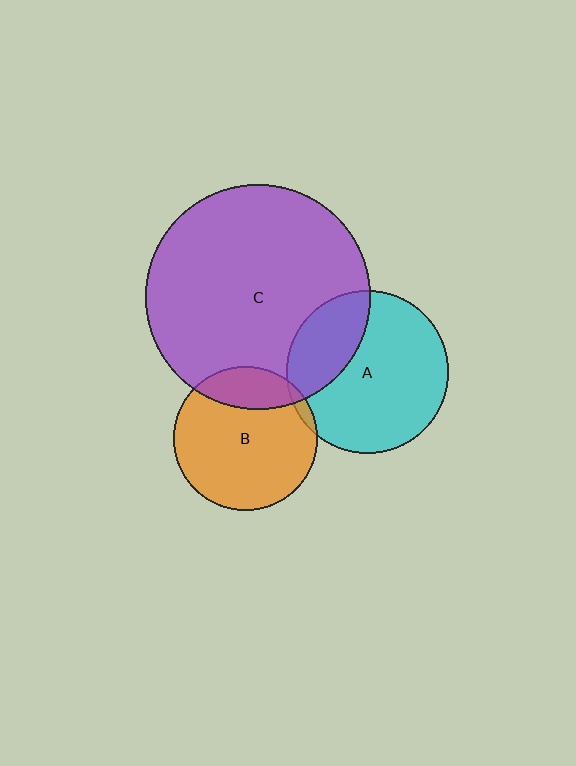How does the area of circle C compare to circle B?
Approximately 2.4 times.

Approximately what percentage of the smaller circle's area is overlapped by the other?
Approximately 20%.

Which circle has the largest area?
Circle C (purple).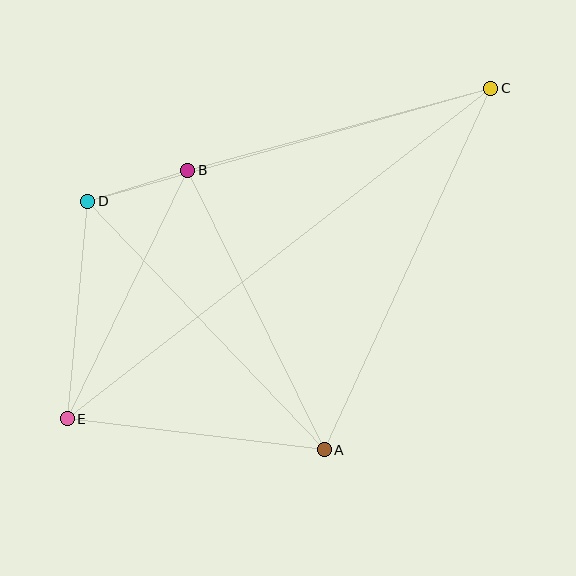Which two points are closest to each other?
Points B and D are closest to each other.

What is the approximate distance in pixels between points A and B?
The distance between A and B is approximately 311 pixels.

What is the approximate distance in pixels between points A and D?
The distance between A and D is approximately 343 pixels.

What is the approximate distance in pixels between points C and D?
The distance between C and D is approximately 419 pixels.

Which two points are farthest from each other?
Points C and E are farthest from each other.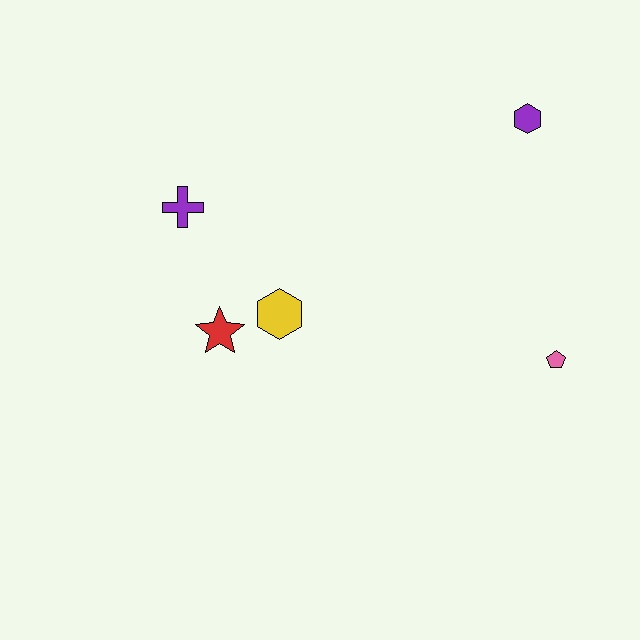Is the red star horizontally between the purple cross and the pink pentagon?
Yes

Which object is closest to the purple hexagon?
The pink pentagon is closest to the purple hexagon.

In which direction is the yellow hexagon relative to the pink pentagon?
The yellow hexagon is to the left of the pink pentagon.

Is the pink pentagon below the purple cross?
Yes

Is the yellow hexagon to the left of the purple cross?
No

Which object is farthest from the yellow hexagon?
The purple hexagon is farthest from the yellow hexagon.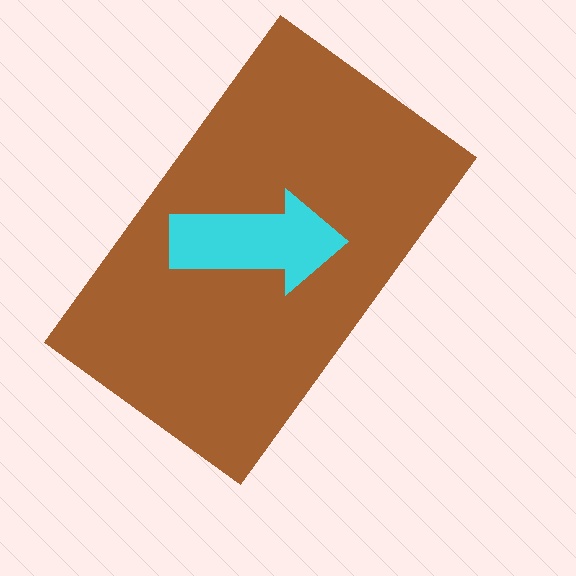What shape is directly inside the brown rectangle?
The cyan arrow.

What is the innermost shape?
The cyan arrow.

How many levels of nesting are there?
2.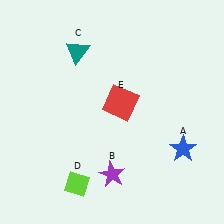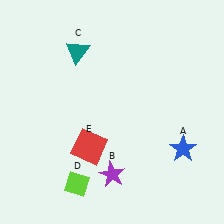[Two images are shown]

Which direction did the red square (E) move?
The red square (E) moved down.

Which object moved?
The red square (E) moved down.